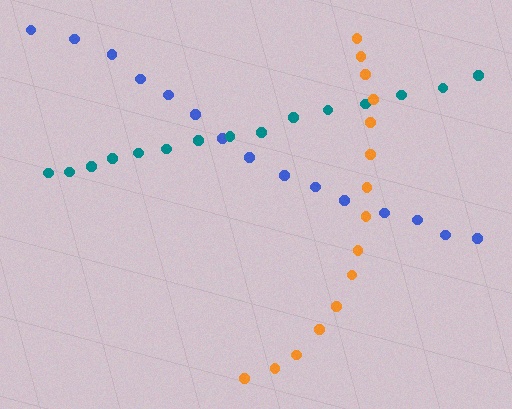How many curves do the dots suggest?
There are 3 distinct paths.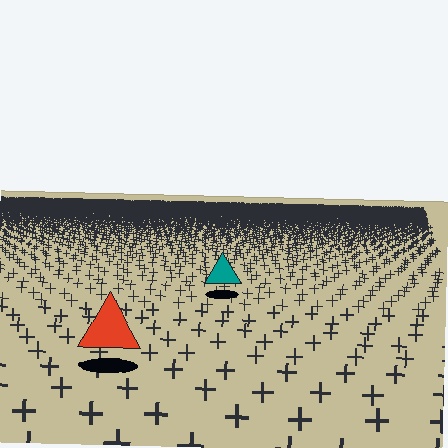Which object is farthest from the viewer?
The teal triangle is farthest from the viewer. It appears smaller and the ground texture around it is denser.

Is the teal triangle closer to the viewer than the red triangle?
No. The red triangle is closer — you can tell from the texture gradient: the ground texture is coarser near it.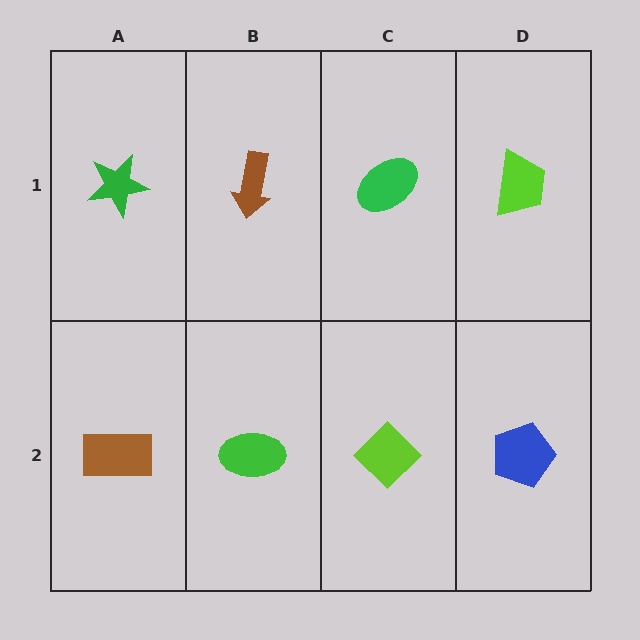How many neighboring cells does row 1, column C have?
3.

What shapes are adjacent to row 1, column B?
A green ellipse (row 2, column B), a green star (row 1, column A), a green ellipse (row 1, column C).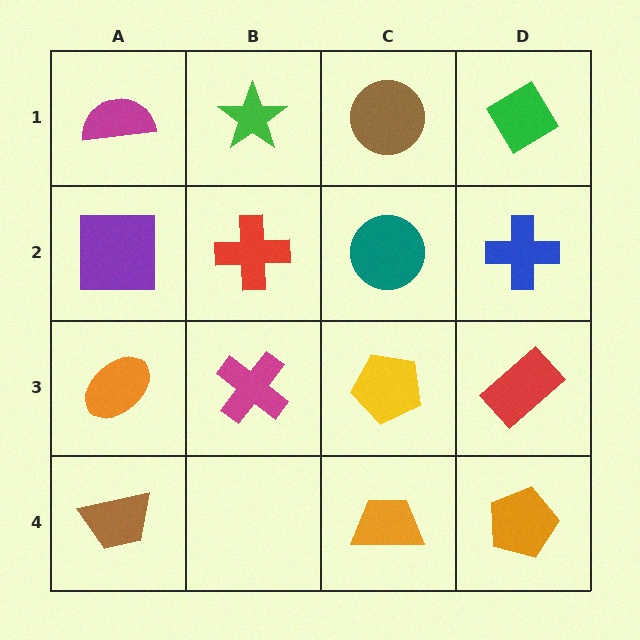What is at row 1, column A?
A magenta semicircle.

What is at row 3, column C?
A yellow pentagon.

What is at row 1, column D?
A green diamond.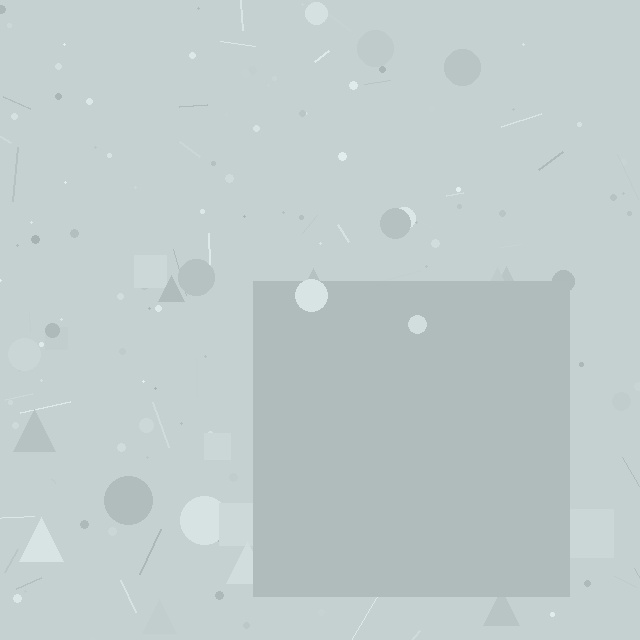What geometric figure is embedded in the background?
A square is embedded in the background.